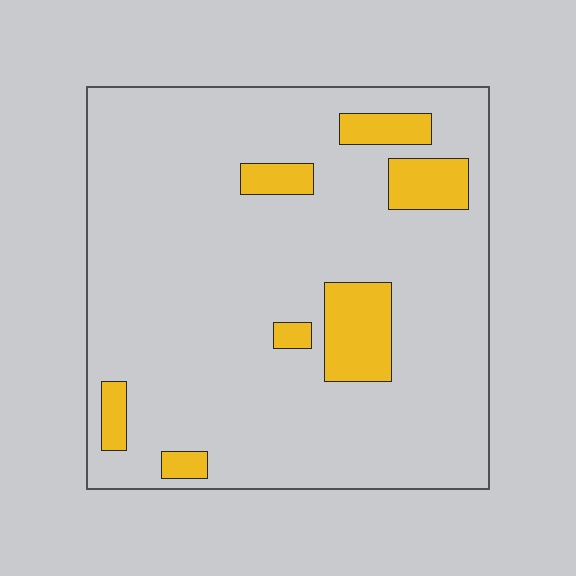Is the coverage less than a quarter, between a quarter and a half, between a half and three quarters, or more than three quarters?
Less than a quarter.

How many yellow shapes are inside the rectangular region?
7.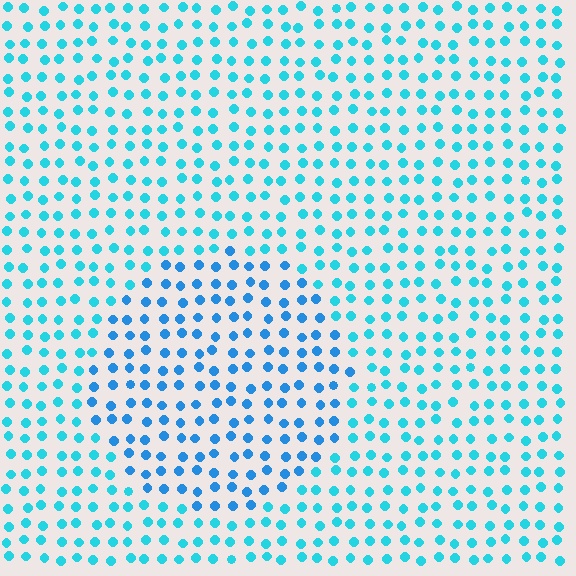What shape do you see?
I see a circle.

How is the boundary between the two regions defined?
The boundary is defined purely by a slight shift in hue (about 23 degrees). Spacing, size, and orientation are identical on both sides.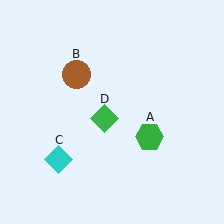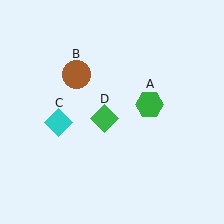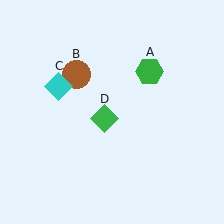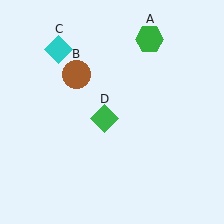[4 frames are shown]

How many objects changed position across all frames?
2 objects changed position: green hexagon (object A), cyan diamond (object C).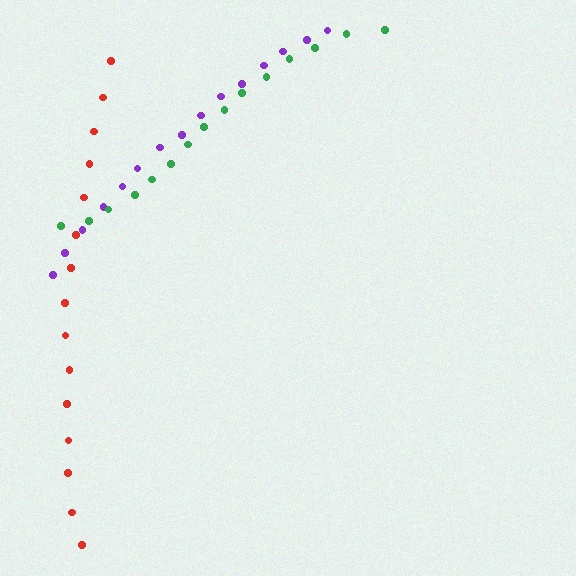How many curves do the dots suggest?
There are 3 distinct paths.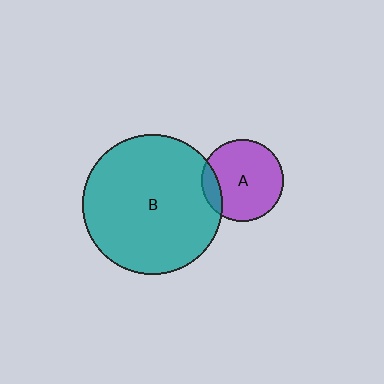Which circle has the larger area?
Circle B (teal).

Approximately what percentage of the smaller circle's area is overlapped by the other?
Approximately 15%.